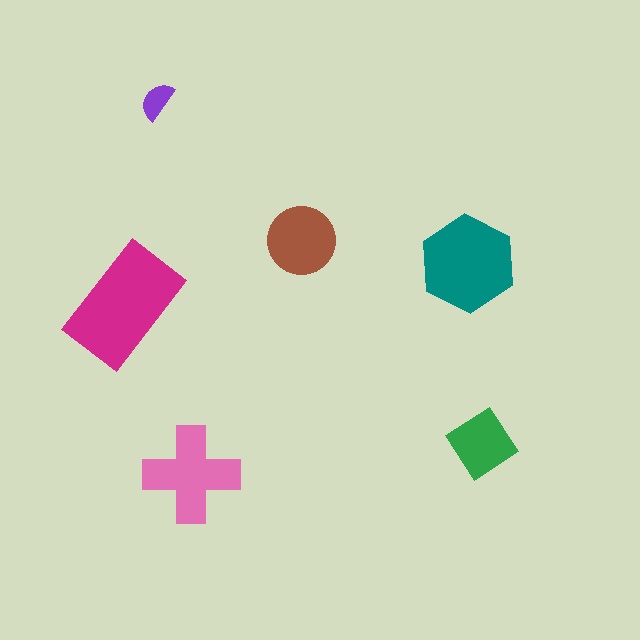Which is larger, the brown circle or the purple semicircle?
The brown circle.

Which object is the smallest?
The purple semicircle.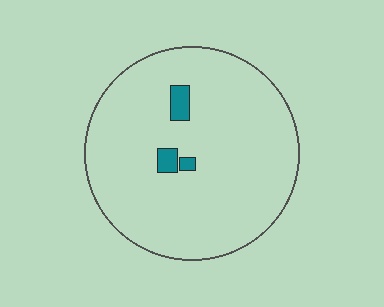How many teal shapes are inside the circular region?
3.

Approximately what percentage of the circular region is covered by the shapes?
Approximately 5%.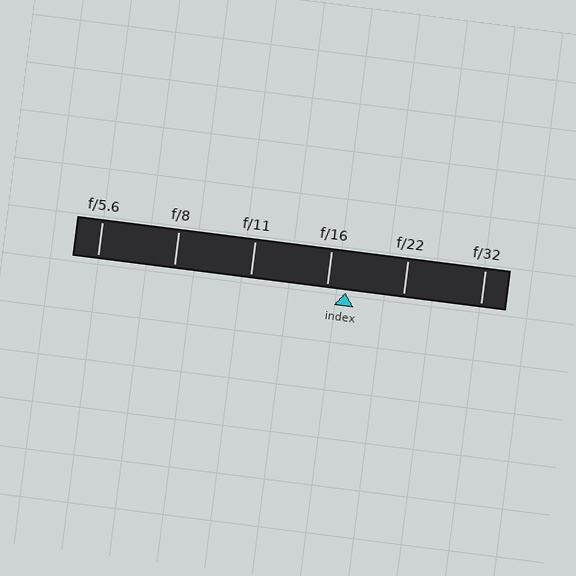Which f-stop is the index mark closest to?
The index mark is closest to f/16.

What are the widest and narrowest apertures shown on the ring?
The widest aperture shown is f/5.6 and the narrowest is f/32.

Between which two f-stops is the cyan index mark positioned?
The index mark is between f/16 and f/22.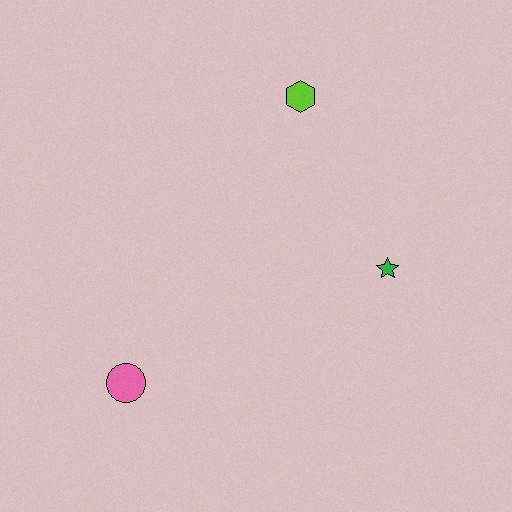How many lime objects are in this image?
There is 1 lime object.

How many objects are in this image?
There are 3 objects.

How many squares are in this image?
There are no squares.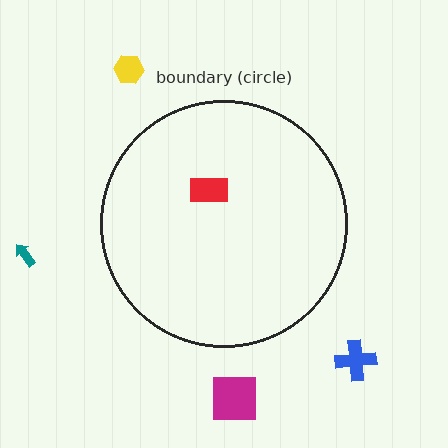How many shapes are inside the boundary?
1 inside, 4 outside.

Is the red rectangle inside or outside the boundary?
Inside.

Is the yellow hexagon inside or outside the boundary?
Outside.